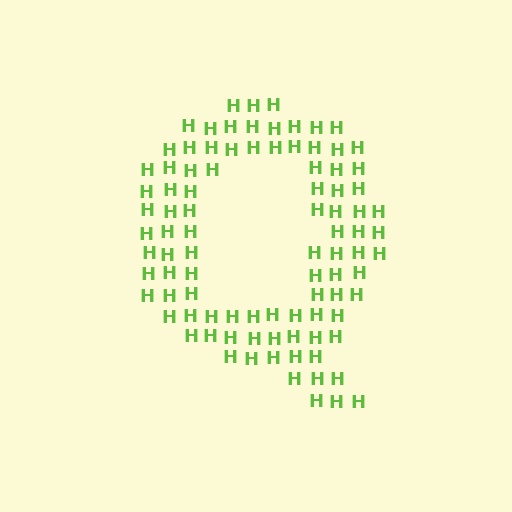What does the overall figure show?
The overall figure shows the letter Q.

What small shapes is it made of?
It is made of small letter H's.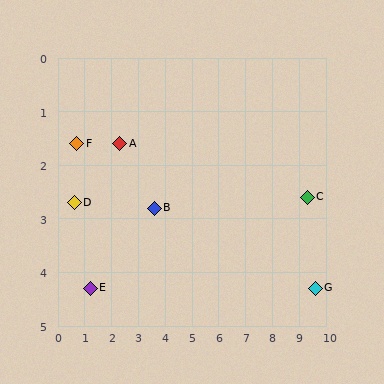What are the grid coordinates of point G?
Point G is at approximately (9.6, 4.3).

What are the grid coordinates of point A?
Point A is at approximately (2.3, 1.6).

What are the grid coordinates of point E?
Point E is at approximately (1.2, 4.3).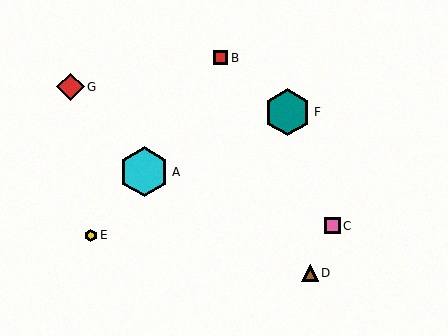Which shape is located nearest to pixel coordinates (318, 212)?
The pink square (labeled C) at (333, 226) is nearest to that location.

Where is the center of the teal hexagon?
The center of the teal hexagon is at (287, 112).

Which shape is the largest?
The cyan hexagon (labeled A) is the largest.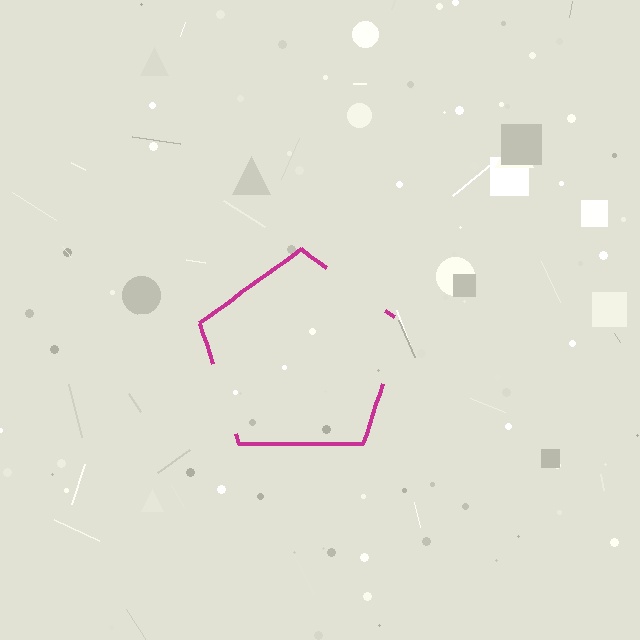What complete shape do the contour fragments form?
The contour fragments form a pentagon.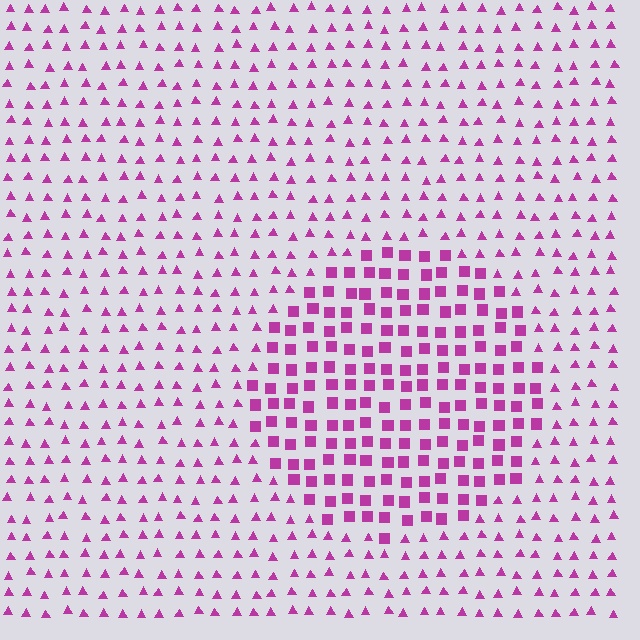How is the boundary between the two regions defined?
The boundary is defined by a change in element shape: squares inside vs. triangles outside. All elements share the same color and spacing.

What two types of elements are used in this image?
The image uses squares inside the circle region and triangles outside it.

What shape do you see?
I see a circle.